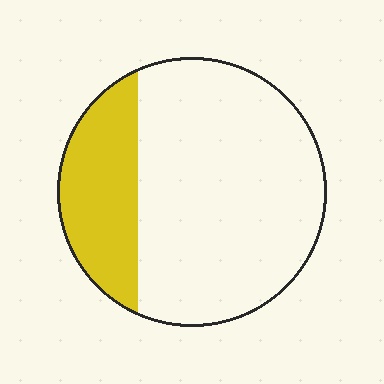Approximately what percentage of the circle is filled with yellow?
Approximately 25%.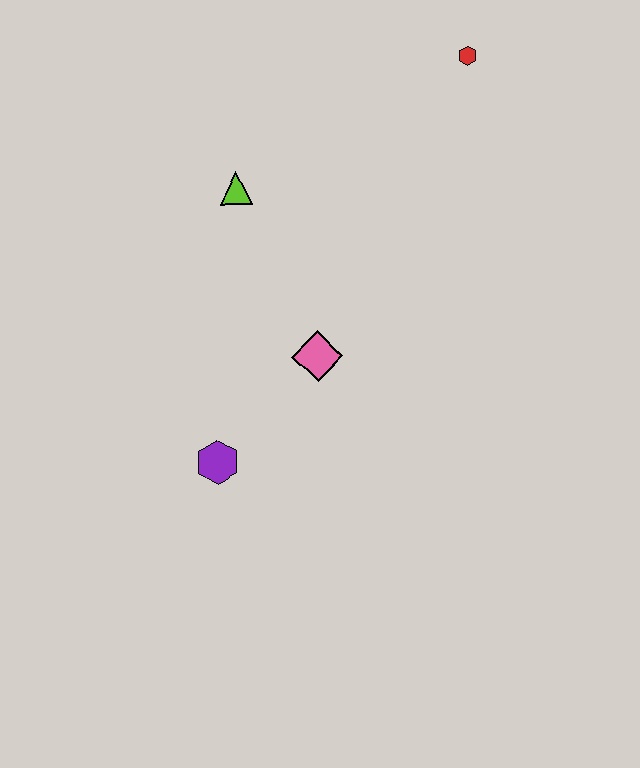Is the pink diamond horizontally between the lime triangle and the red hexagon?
Yes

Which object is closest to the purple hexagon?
The pink diamond is closest to the purple hexagon.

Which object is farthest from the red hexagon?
The purple hexagon is farthest from the red hexagon.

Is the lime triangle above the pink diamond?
Yes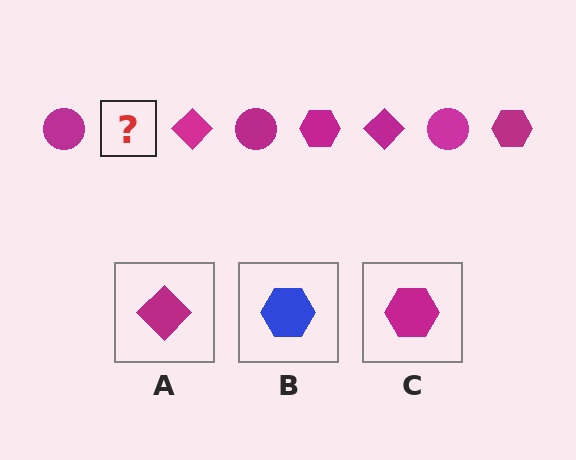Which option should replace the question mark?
Option C.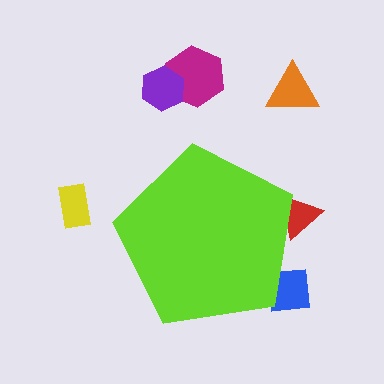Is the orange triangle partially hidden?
No, the orange triangle is fully visible.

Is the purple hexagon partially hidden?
No, the purple hexagon is fully visible.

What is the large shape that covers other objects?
A lime pentagon.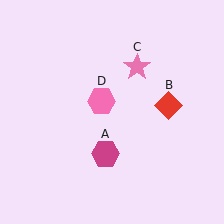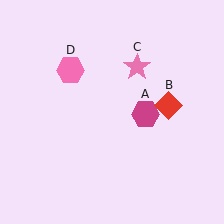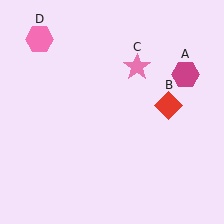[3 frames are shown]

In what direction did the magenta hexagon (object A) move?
The magenta hexagon (object A) moved up and to the right.